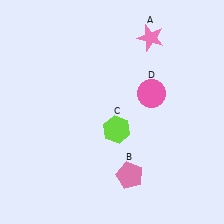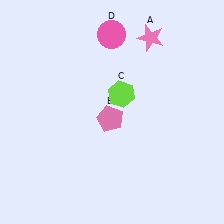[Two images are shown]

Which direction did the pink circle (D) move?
The pink circle (D) moved up.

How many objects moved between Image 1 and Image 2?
3 objects moved between the two images.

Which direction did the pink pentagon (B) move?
The pink pentagon (B) moved up.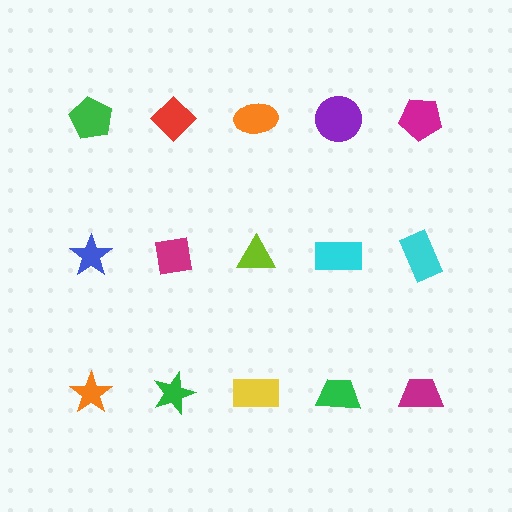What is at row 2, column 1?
A blue star.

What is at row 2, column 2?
A magenta square.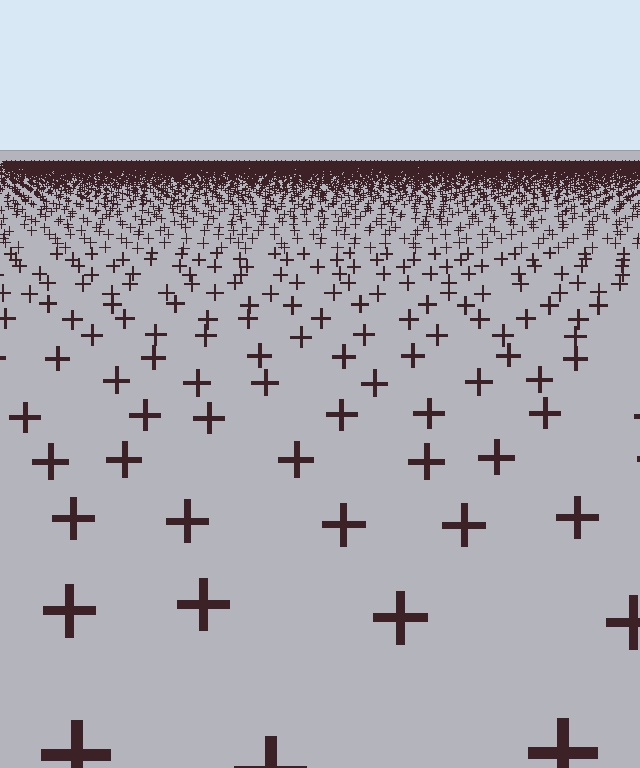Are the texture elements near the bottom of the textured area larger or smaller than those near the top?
Larger. Near the bottom, elements are closer to the viewer and appear at a bigger on-screen size.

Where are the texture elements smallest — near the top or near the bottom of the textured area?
Near the top.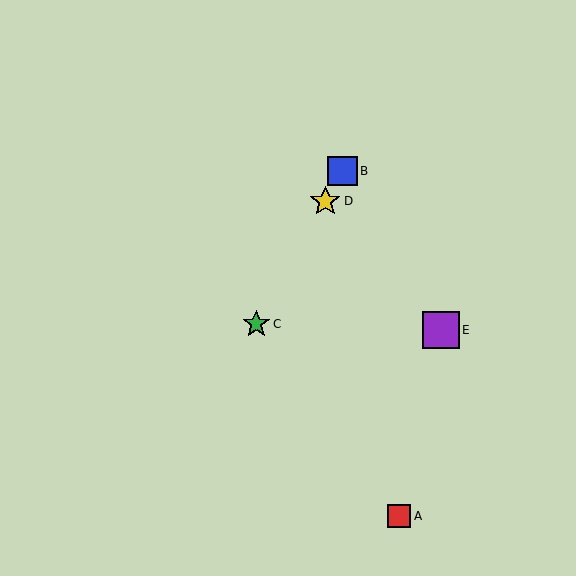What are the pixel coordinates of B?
Object B is at (343, 171).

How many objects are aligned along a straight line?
3 objects (B, C, D) are aligned along a straight line.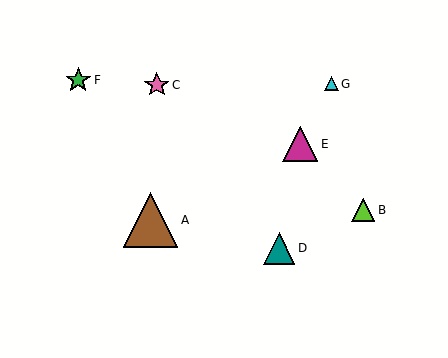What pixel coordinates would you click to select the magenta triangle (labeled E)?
Click at (300, 144) to select the magenta triangle E.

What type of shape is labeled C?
Shape C is a pink star.